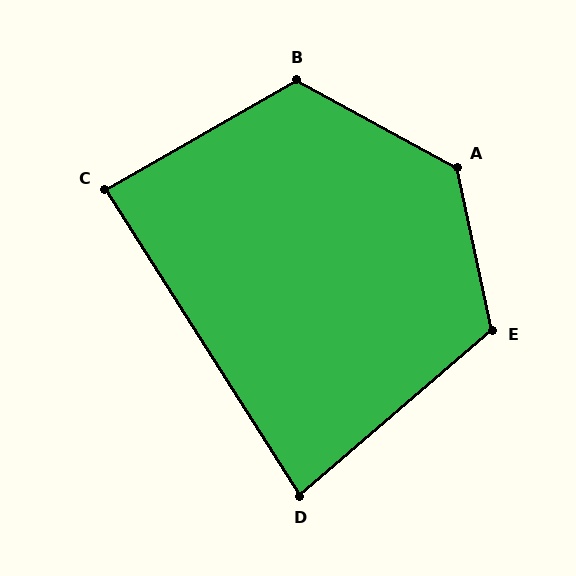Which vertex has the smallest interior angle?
D, at approximately 82 degrees.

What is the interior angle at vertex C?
Approximately 87 degrees (approximately right).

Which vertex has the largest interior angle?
A, at approximately 130 degrees.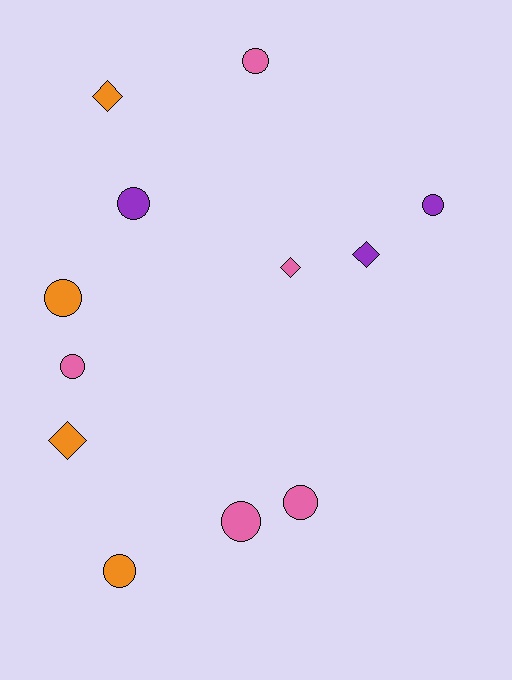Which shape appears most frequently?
Circle, with 8 objects.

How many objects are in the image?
There are 12 objects.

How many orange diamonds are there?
There are 2 orange diamonds.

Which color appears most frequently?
Pink, with 5 objects.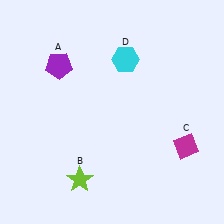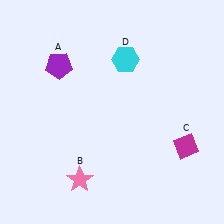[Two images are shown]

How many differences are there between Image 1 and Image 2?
There is 1 difference between the two images.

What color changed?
The star (B) changed from lime in Image 1 to pink in Image 2.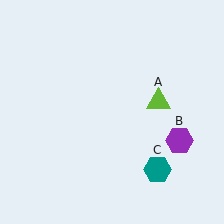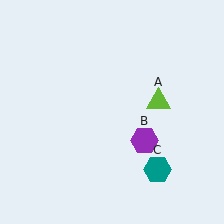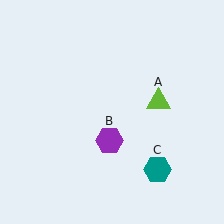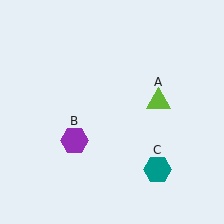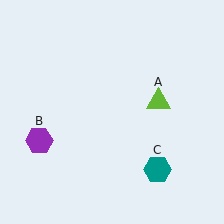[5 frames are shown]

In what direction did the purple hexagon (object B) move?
The purple hexagon (object B) moved left.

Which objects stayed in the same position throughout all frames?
Lime triangle (object A) and teal hexagon (object C) remained stationary.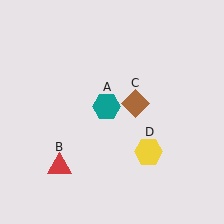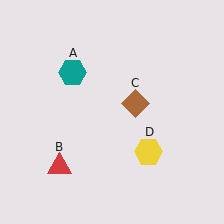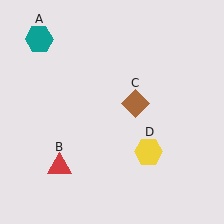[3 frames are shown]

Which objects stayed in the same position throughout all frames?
Red triangle (object B) and brown diamond (object C) and yellow hexagon (object D) remained stationary.